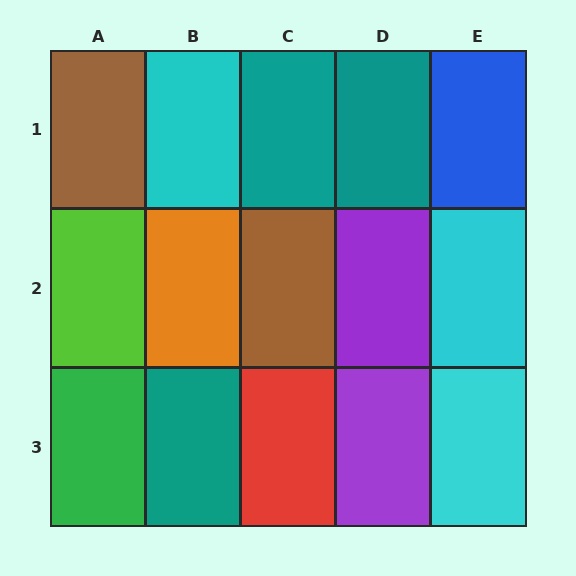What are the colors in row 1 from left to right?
Brown, cyan, teal, teal, blue.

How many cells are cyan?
3 cells are cyan.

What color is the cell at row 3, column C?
Red.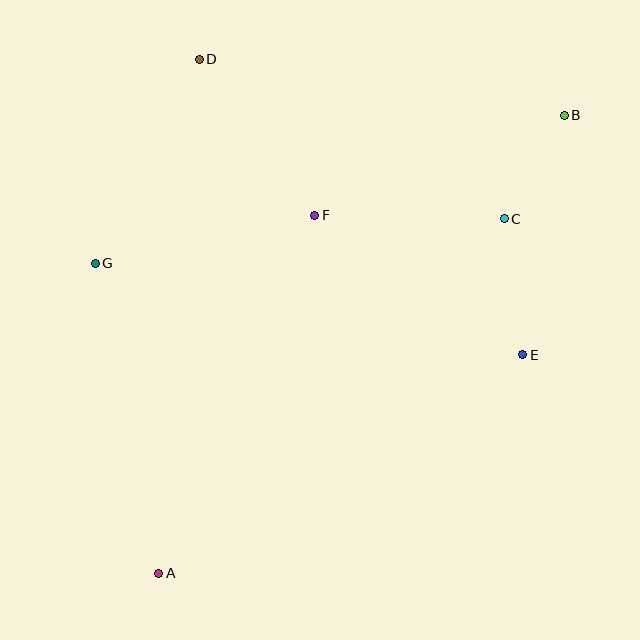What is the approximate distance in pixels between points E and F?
The distance between E and F is approximately 250 pixels.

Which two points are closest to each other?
Points B and C are closest to each other.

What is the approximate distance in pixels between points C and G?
The distance between C and G is approximately 411 pixels.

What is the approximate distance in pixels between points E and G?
The distance between E and G is approximately 437 pixels.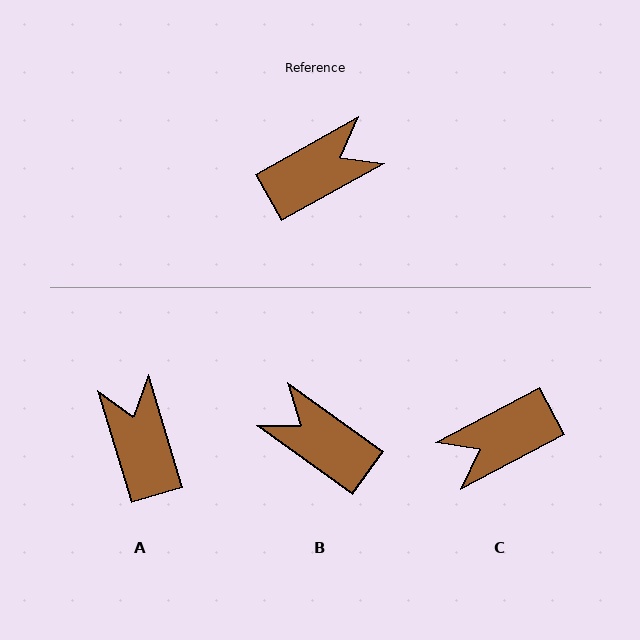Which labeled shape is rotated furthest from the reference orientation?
C, about 179 degrees away.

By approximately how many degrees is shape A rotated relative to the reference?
Approximately 78 degrees counter-clockwise.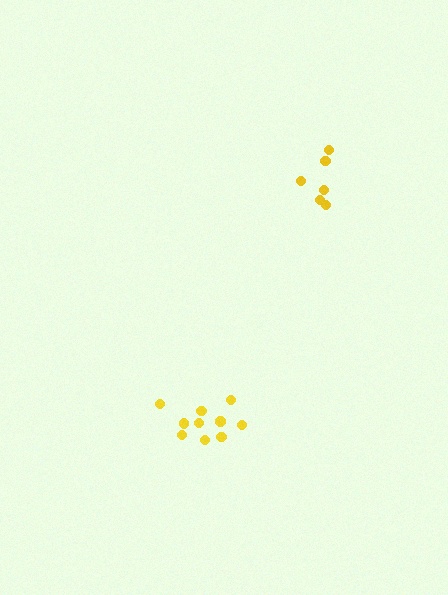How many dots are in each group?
Group 1: 6 dots, Group 2: 10 dots (16 total).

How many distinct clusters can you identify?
There are 2 distinct clusters.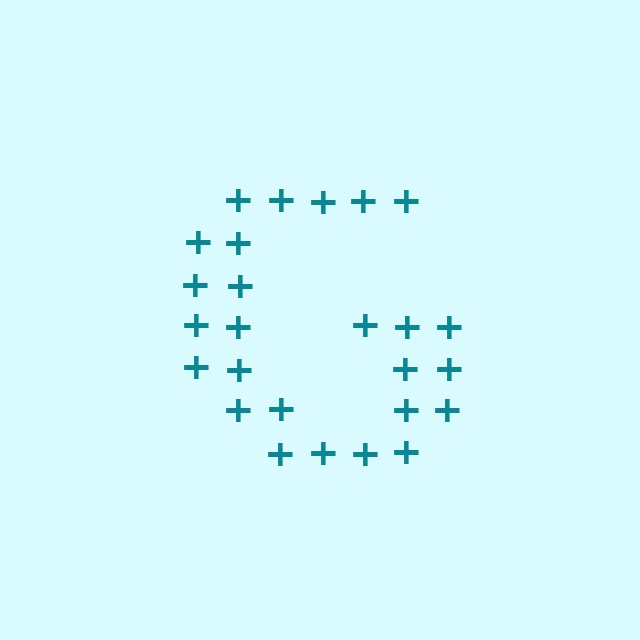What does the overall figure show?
The overall figure shows the letter G.